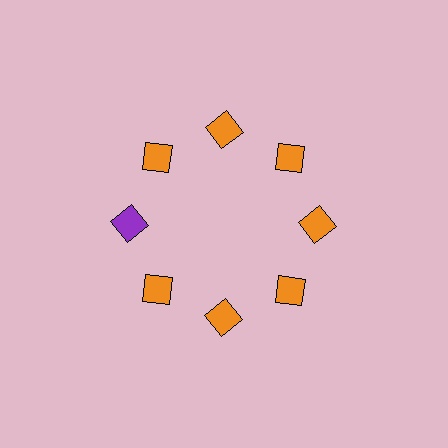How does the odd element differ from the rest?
It has a different color: purple instead of orange.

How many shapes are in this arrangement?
There are 8 shapes arranged in a ring pattern.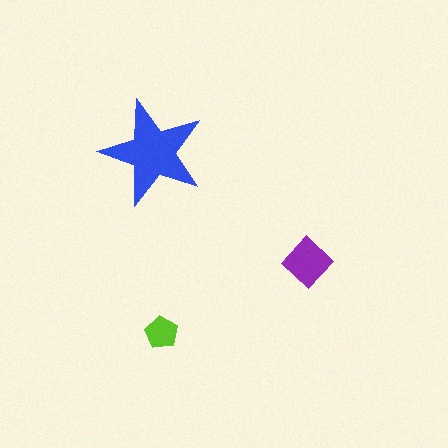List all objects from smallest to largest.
The lime pentagon, the purple diamond, the blue star.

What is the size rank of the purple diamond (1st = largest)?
2nd.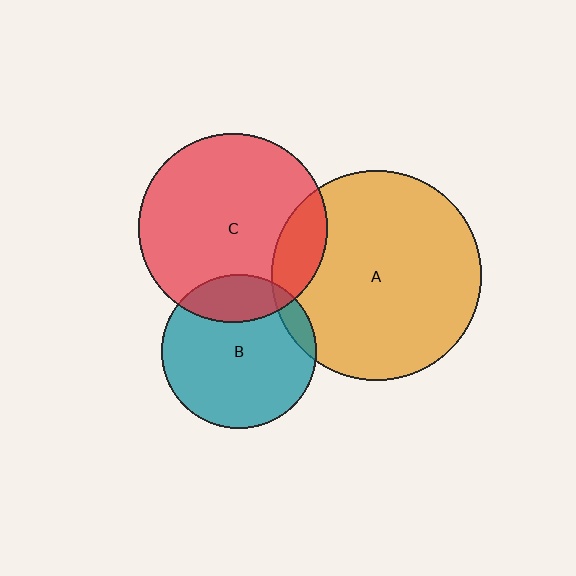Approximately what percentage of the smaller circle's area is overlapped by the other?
Approximately 10%.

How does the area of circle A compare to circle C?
Approximately 1.2 times.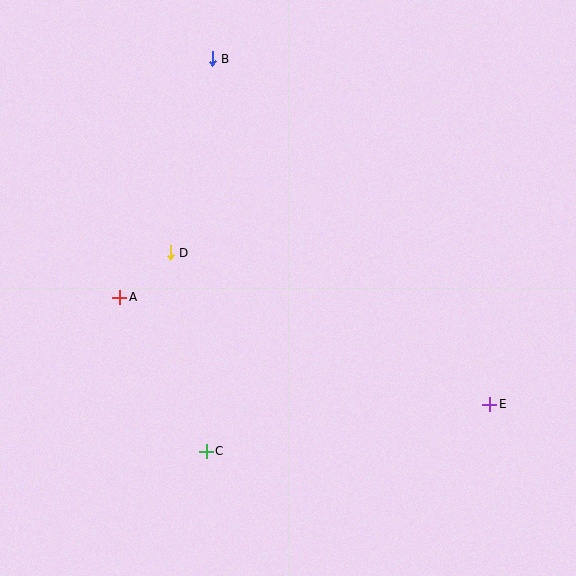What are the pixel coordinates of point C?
Point C is at (206, 451).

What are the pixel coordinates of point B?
Point B is at (212, 59).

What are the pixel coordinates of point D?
Point D is at (170, 253).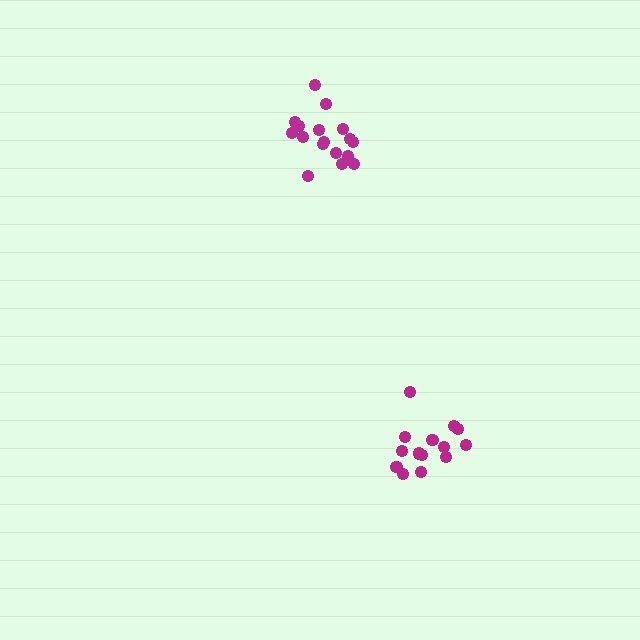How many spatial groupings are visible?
There are 2 spatial groupings.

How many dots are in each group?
Group 1: 17 dots, Group 2: 14 dots (31 total).